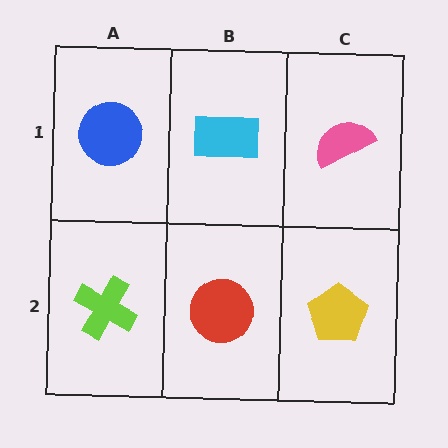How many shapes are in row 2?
3 shapes.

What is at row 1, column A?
A blue circle.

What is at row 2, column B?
A red circle.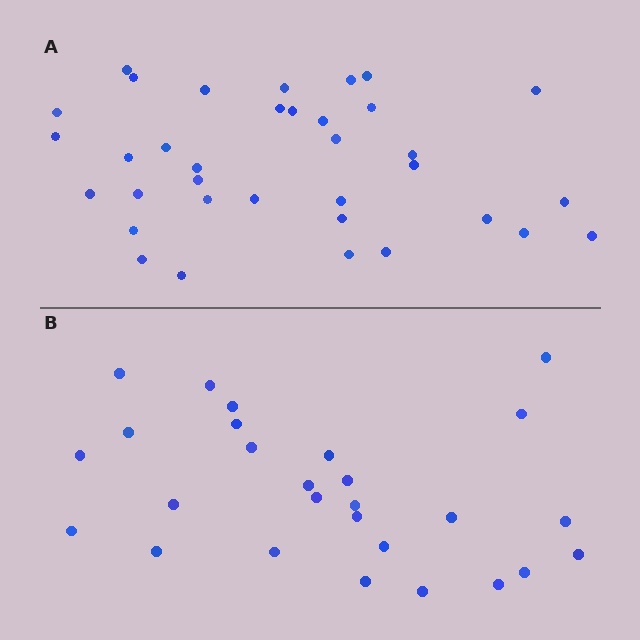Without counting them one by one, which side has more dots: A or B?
Region A (the top region) has more dots.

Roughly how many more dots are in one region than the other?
Region A has roughly 8 or so more dots than region B.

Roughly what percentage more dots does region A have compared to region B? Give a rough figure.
About 30% more.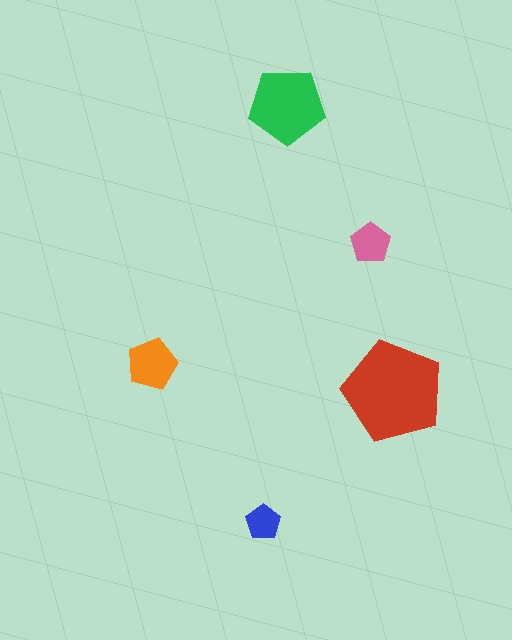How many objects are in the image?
There are 5 objects in the image.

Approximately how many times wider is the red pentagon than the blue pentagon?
About 3 times wider.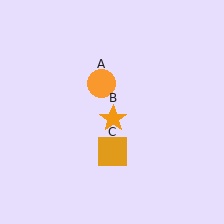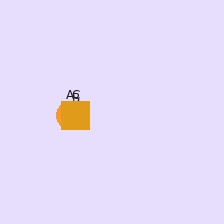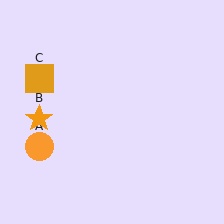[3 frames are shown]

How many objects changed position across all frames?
3 objects changed position: orange circle (object A), orange star (object B), orange square (object C).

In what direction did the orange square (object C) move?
The orange square (object C) moved up and to the left.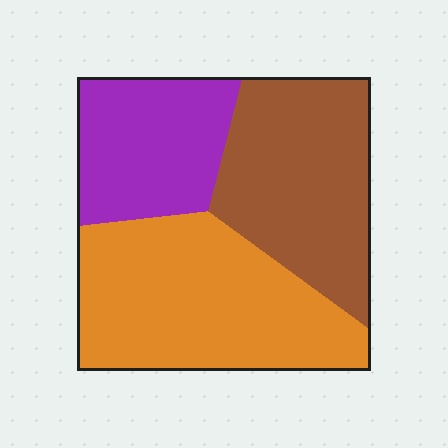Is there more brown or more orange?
Orange.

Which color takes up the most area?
Orange, at roughly 40%.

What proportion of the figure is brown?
Brown takes up about one third (1/3) of the figure.